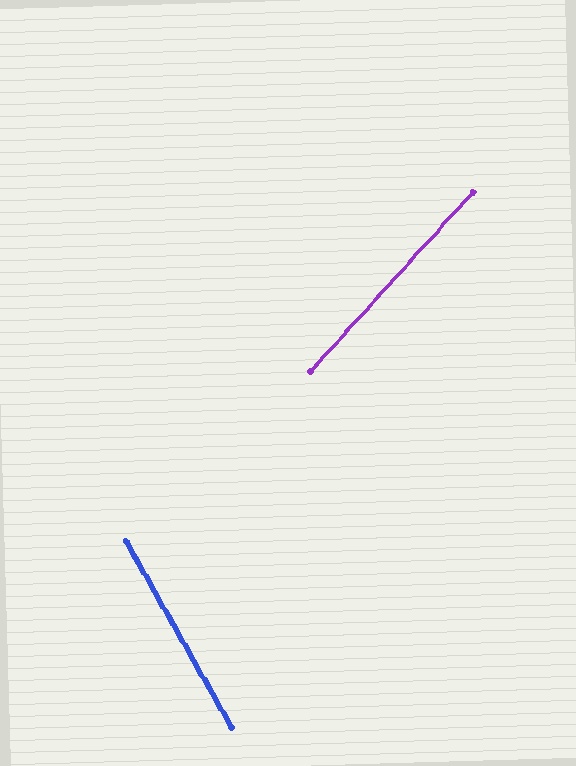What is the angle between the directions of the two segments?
Approximately 72 degrees.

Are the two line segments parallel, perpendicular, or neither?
Neither parallel nor perpendicular — they differ by about 72°.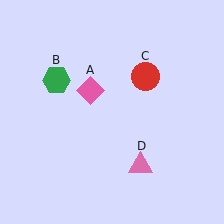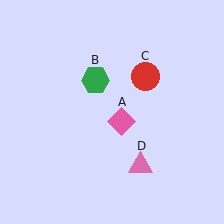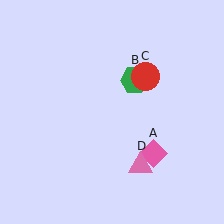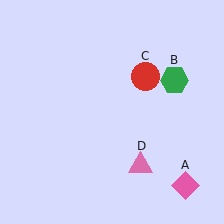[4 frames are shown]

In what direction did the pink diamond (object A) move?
The pink diamond (object A) moved down and to the right.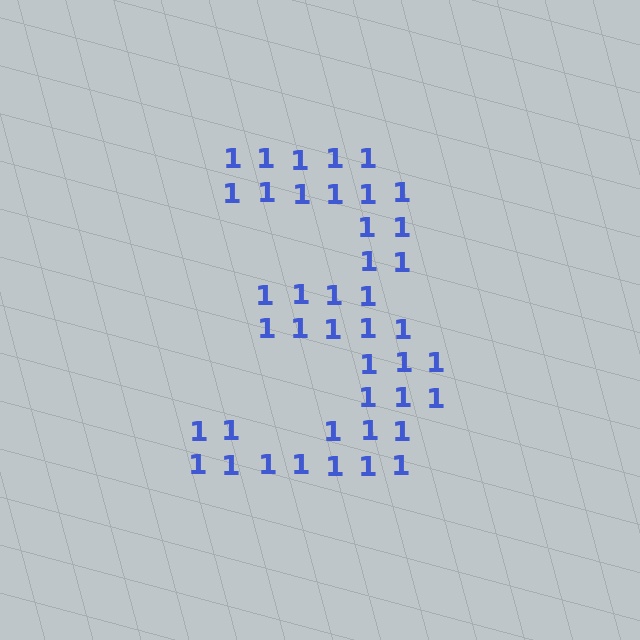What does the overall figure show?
The overall figure shows the digit 3.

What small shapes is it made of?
It is made of small digit 1's.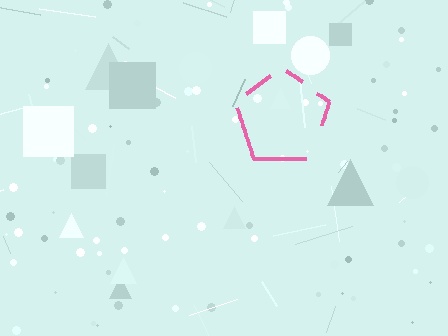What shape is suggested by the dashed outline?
The dashed outline suggests a pentagon.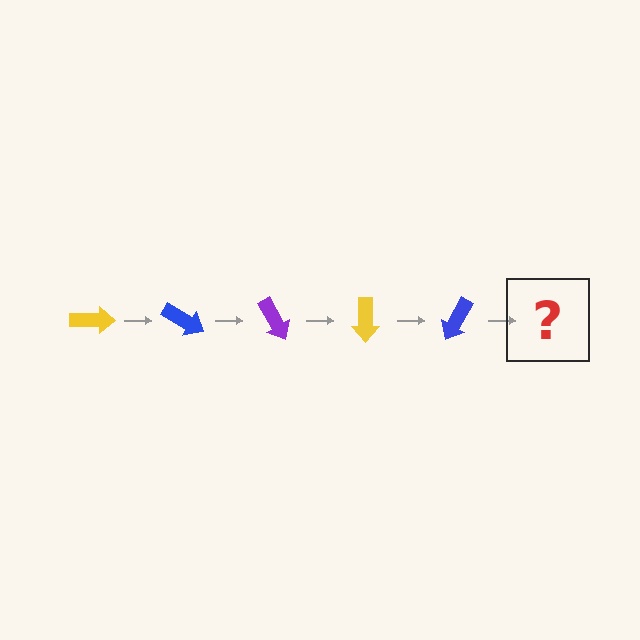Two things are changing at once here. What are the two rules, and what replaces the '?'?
The two rules are that it rotates 30 degrees each step and the color cycles through yellow, blue, and purple. The '?' should be a purple arrow, rotated 150 degrees from the start.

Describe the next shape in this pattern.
It should be a purple arrow, rotated 150 degrees from the start.